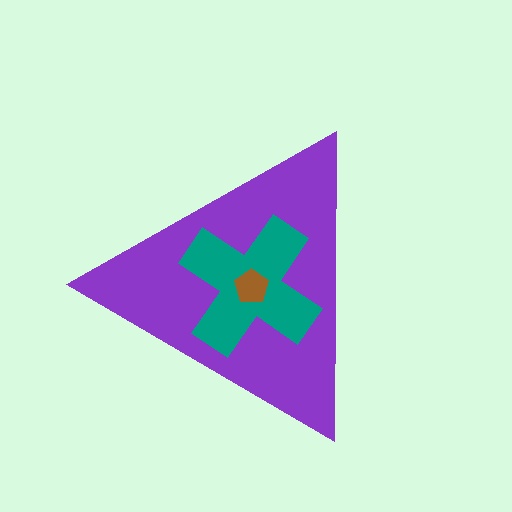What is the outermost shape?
The purple triangle.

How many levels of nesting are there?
3.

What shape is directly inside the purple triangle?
The teal cross.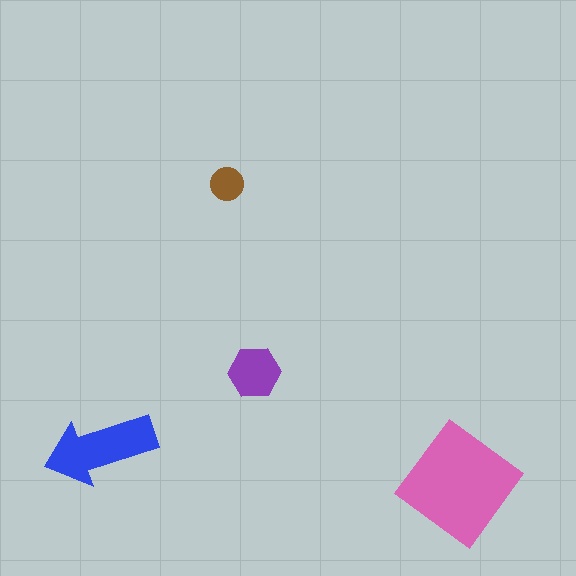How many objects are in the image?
There are 4 objects in the image.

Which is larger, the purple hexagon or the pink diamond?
The pink diamond.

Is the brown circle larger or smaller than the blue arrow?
Smaller.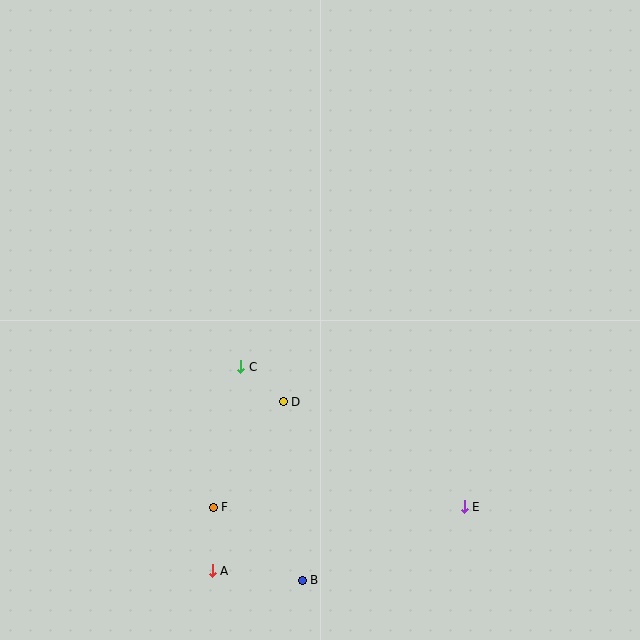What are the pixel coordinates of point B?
Point B is at (302, 580).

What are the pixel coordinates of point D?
Point D is at (283, 402).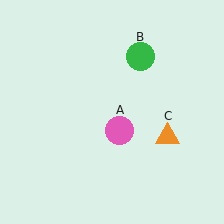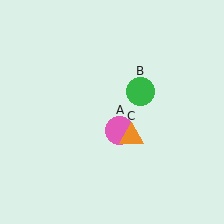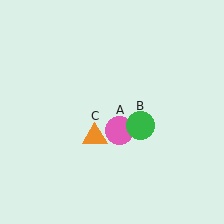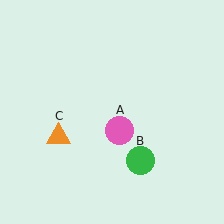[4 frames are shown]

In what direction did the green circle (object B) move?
The green circle (object B) moved down.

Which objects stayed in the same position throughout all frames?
Pink circle (object A) remained stationary.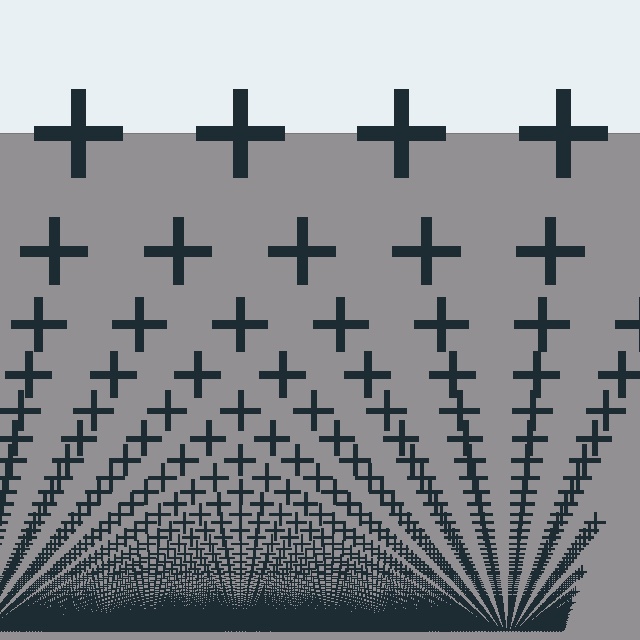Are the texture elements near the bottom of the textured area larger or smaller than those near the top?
Smaller. The gradient is inverted — elements near the bottom are smaller and denser.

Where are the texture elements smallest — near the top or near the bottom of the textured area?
Near the bottom.